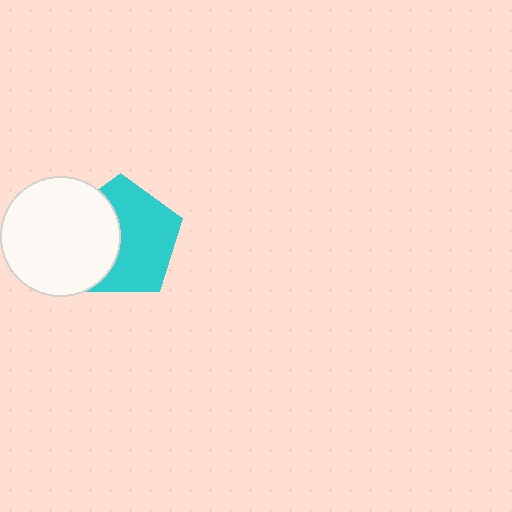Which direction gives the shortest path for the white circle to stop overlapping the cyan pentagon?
Moving left gives the shortest separation.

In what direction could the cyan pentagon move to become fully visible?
The cyan pentagon could move right. That would shift it out from behind the white circle entirely.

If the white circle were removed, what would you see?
You would see the complete cyan pentagon.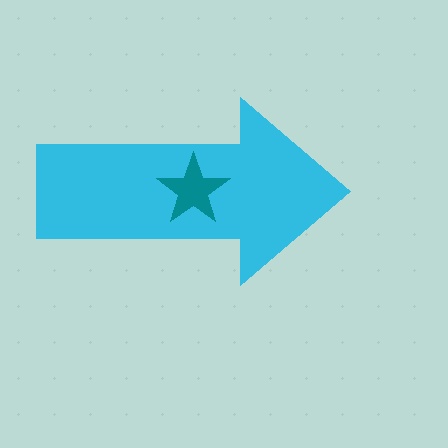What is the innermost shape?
The teal star.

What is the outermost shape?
The cyan arrow.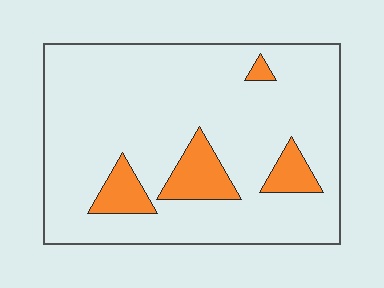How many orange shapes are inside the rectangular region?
4.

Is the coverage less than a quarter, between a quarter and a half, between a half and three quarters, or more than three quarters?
Less than a quarter.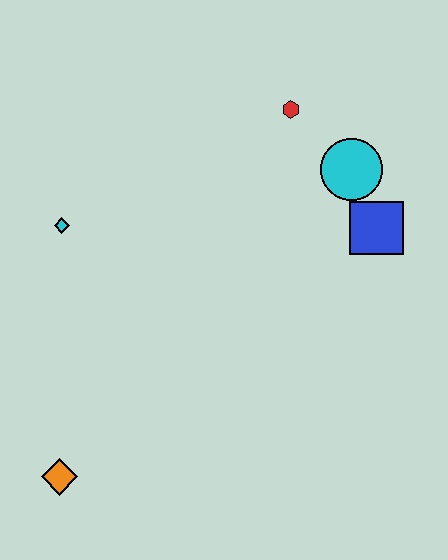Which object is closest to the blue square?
The cyan circle is closest to the blue square.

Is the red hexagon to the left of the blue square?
Yes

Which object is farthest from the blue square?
The orange diamond is farthest from the blue square.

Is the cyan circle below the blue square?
No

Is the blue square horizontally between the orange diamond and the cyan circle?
No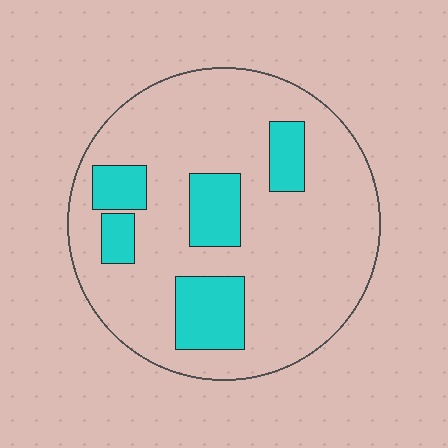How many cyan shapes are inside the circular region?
5.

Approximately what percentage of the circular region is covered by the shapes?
Approximately 20%.